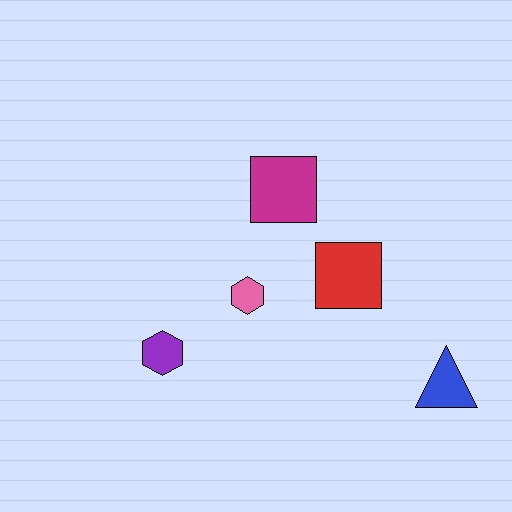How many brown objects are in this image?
There are no brown objects.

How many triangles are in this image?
There is 1 triangle.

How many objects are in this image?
There are 5 objects.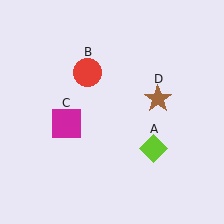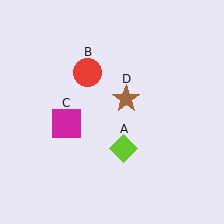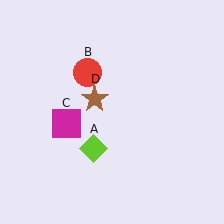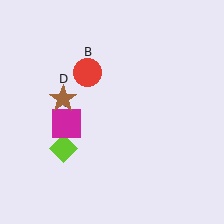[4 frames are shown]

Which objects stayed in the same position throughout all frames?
Red circle (object B) and magenta square (object C) remained stationary.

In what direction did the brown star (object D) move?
The brown star (object D) moved left.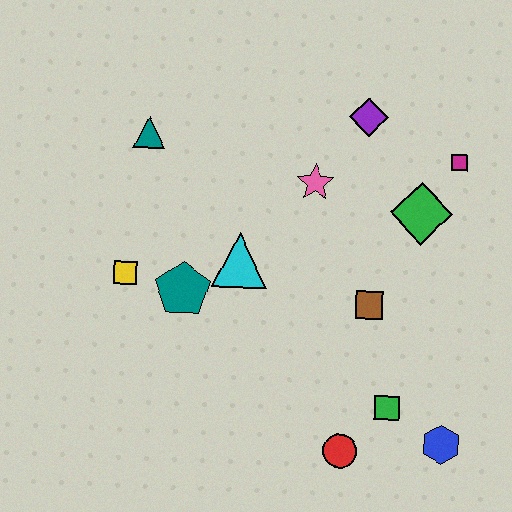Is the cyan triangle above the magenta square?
No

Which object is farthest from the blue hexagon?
The teal triangle is farthest from the blue hexagon.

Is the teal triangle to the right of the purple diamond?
No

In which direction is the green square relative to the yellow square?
The green square is to the right of the yellow square.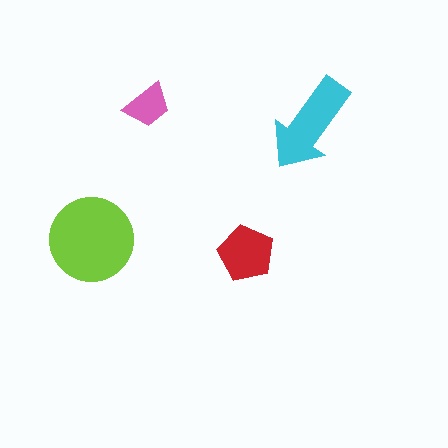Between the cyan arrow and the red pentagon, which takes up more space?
The cyan arrow.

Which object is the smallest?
The pink trapezoid.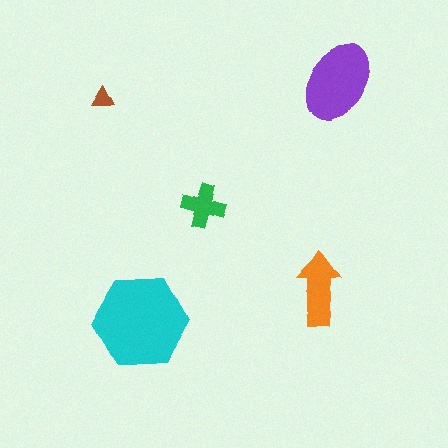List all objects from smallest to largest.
The brown triangle, the green cross, the orange arrow, the purple ellipse, the cyan hexagon.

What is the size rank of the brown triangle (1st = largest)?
5th.